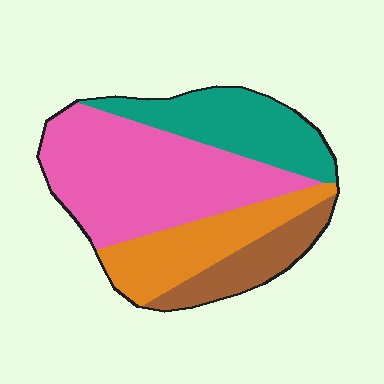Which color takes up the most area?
Pink, at roughly 45%.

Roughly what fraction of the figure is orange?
Orange takes up less than a quarter of the figure.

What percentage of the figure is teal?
Teal covers around 25% of the figure.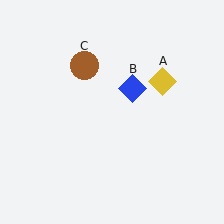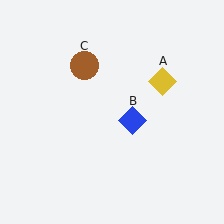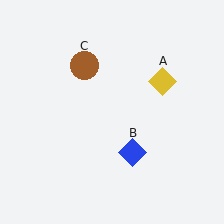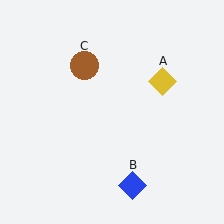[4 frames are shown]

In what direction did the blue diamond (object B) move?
The blue diamond (object B) moved down.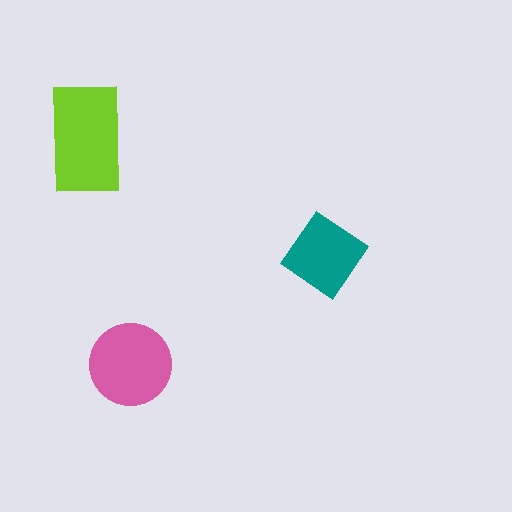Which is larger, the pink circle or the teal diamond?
The pink circle.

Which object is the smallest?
The teal diamond.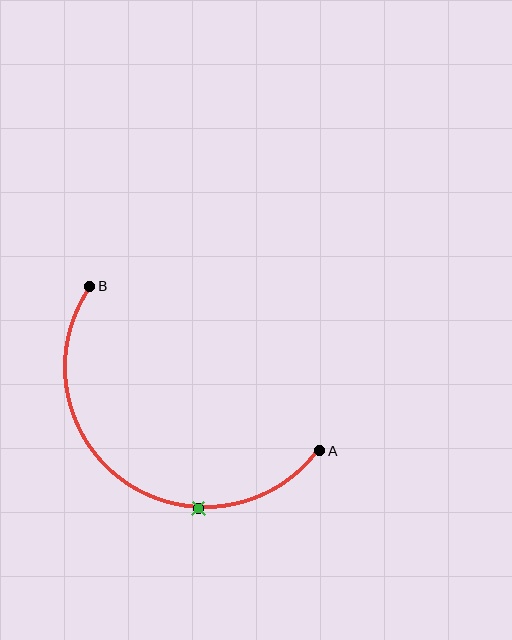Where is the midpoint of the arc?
The arc midpoint is the point on the curve farthest from the straight line joining A and B. It sits below and to the left of that line.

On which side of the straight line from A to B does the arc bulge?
The arc bulges below and to the left of the straight line connecting A and B.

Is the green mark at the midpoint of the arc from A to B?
No. The green mark lies on the arc but is closer to endpoint A. The arc midpoint would be at the point on the curve equidistant along the arc from both A and B.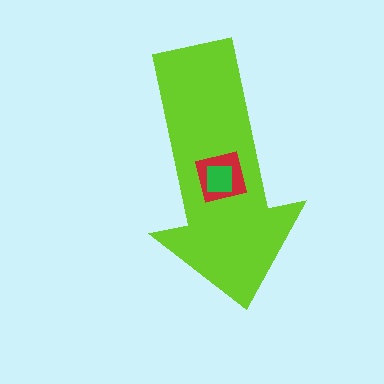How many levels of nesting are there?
3.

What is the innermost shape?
The green square.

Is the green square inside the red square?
Yes.